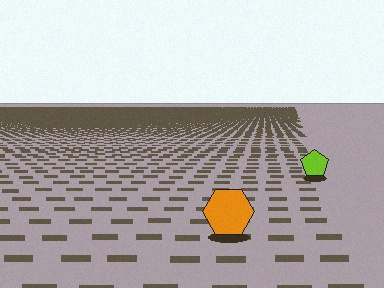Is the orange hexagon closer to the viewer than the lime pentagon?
Yes. The orange hexagon is closer — you can tell from the texture gradient: the ground texture is coarser near it.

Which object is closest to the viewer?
The orange hexagon is closest. The texture marks near it are larger and more spread out.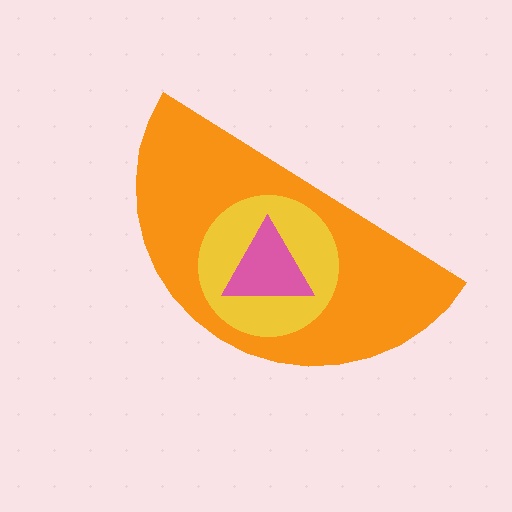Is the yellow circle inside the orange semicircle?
Yes.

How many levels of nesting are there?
3.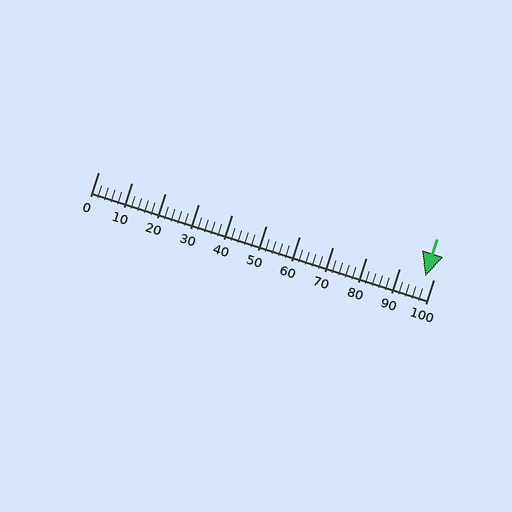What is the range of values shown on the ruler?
The ruler shows values from 0 to 100.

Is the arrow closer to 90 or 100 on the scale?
The arrow is closer to 100.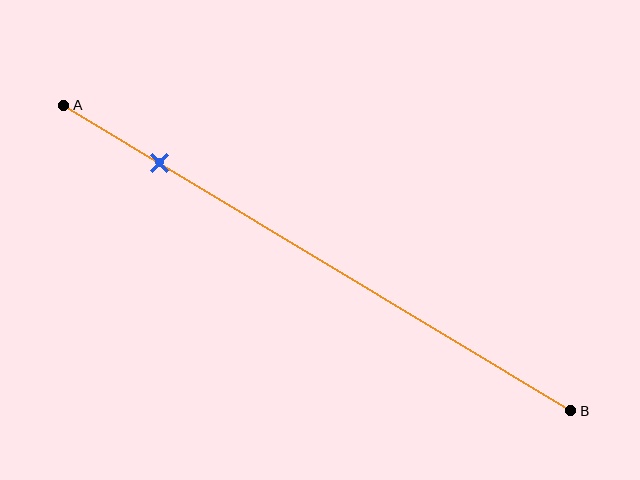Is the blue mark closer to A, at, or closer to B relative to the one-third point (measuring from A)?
The blue mark is closer to point A than the one-third point of segment AB.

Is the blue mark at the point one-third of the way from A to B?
No, the mark is at about 20% from A, not at the 33% one-third point.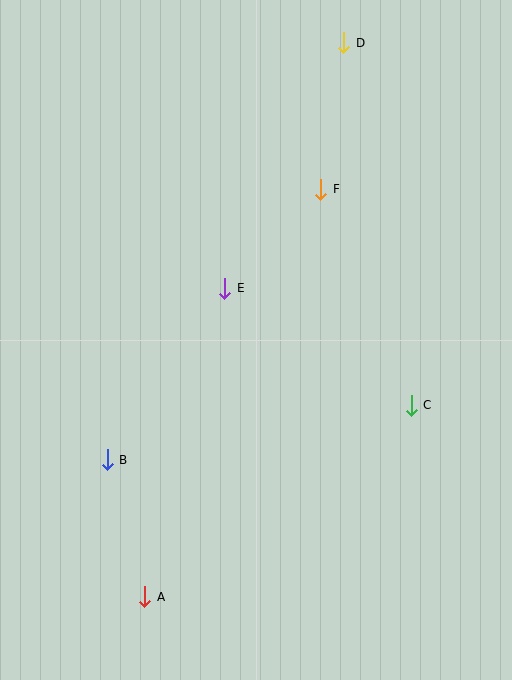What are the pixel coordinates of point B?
Point B is at (107, 460).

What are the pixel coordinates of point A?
Point A is at (145, 597).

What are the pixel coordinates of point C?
Point C is at (411, 405).